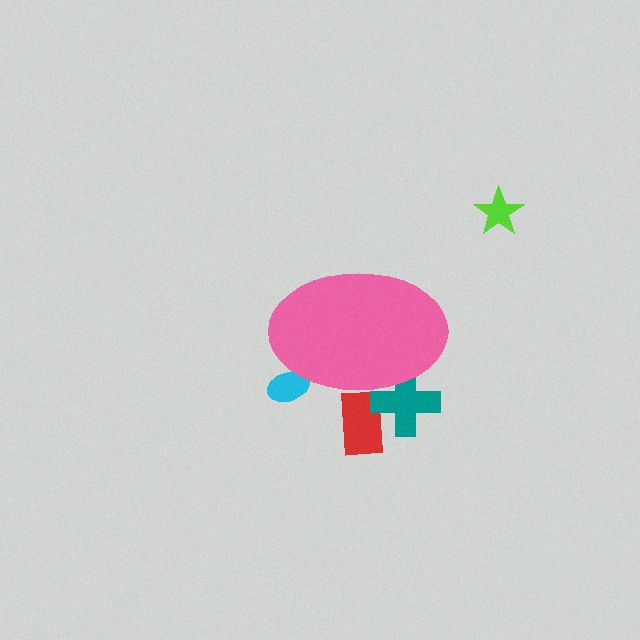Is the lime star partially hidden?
No, the lime star is fully visible.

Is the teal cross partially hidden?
Yes, the teal cross is partially hidden behind the pink ellipse.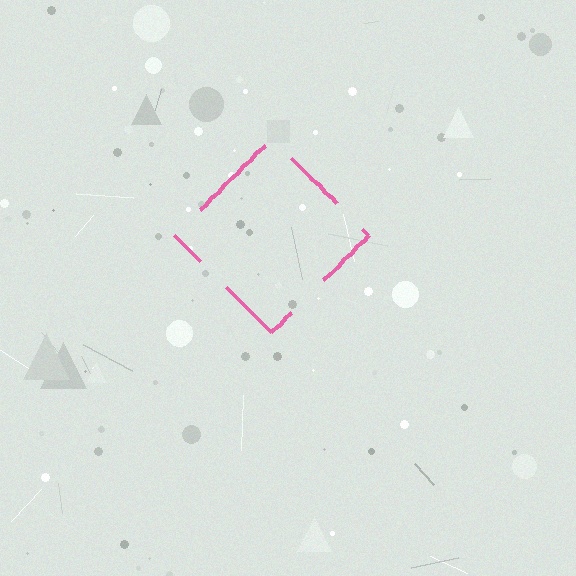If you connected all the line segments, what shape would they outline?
They would outline a diamond.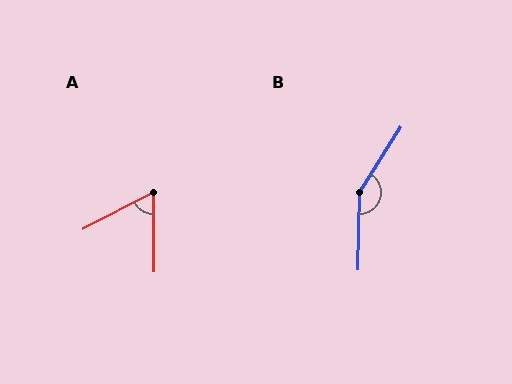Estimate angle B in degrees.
Approximately 149 degrees.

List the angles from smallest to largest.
A (63°), B (149°).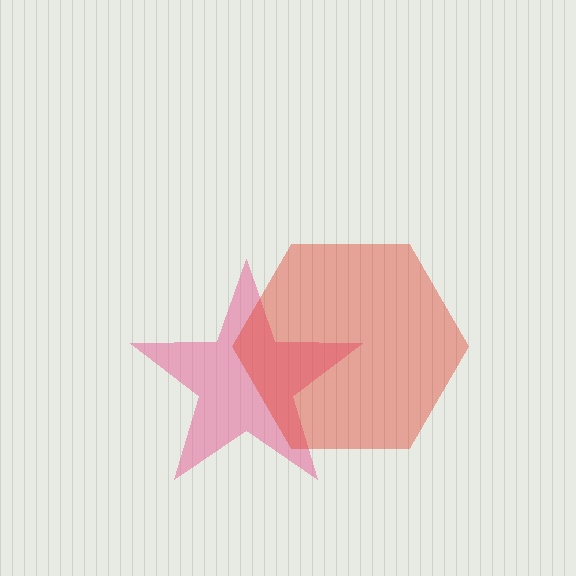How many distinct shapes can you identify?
There are 2 distinct shapes: a pink star, a red hexagon.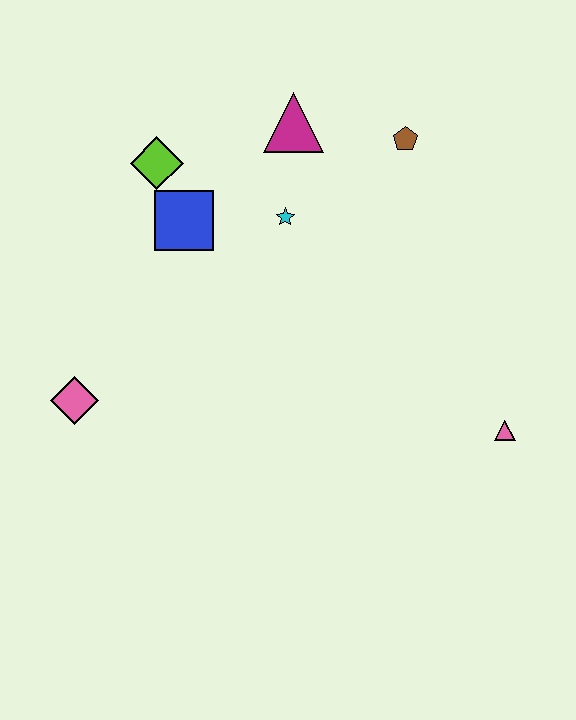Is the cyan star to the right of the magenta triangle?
No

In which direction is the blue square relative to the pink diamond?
The blue square is above the pink diamond.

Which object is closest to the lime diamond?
The blue square is closest to the lime diamond.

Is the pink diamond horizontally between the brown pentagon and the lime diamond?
No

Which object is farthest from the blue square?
The pink triangle is farthest from the blue square.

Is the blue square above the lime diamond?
No